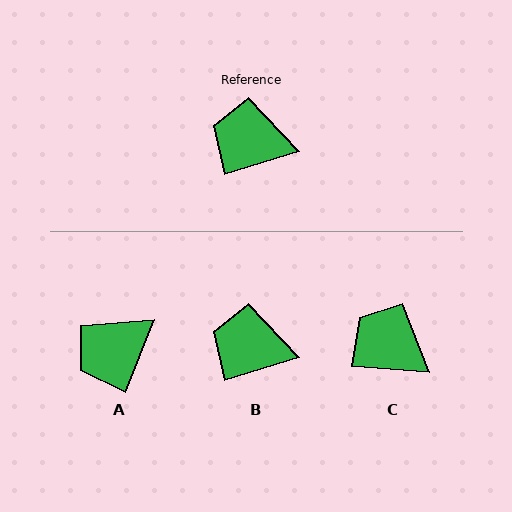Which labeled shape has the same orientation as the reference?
B.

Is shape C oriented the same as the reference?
No, it is off by about 21 degrees.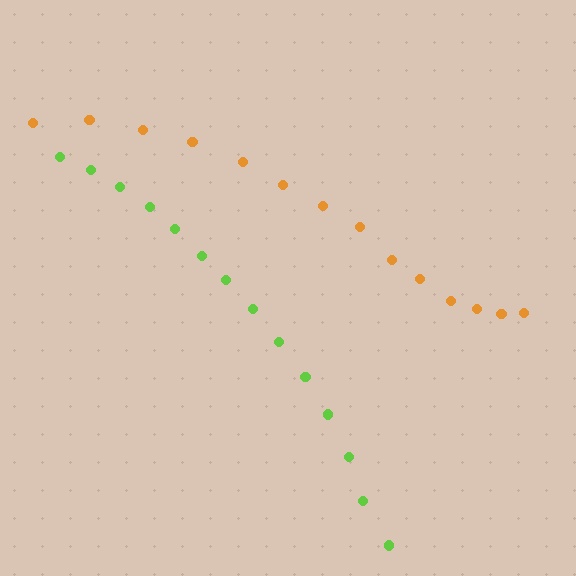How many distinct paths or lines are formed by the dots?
There are 2 distinct paths.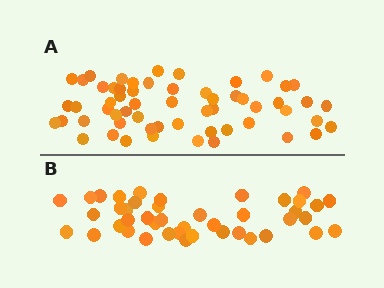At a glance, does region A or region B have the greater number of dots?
Region A (the top region) has more dots.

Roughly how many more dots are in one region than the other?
Region A has approximately 15 more dots than region B.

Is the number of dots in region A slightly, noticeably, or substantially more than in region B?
Region A has noticeably more, but not dramatically so. The ratio is roughly 1.3 to 1.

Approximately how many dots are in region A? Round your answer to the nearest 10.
About 60 dots. (The exact count is 58, which rounds to 60.)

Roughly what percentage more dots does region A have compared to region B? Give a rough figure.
About 35% more.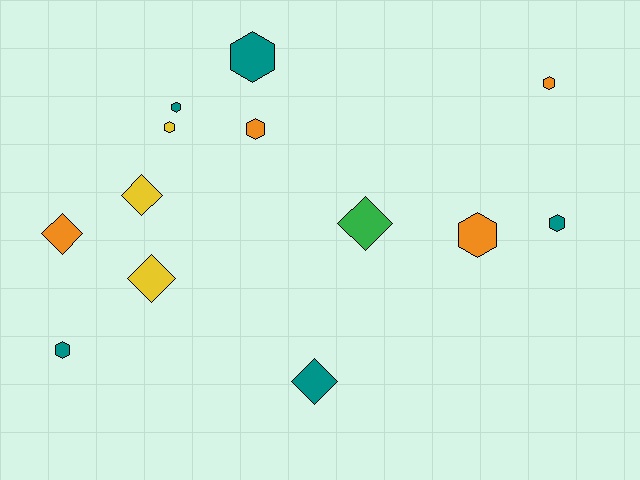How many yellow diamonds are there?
There are 2 yellow diamonds.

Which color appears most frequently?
Teal, with 5 objects.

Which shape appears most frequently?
Hexagon, with 8 objects.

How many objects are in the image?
There are 13 objects.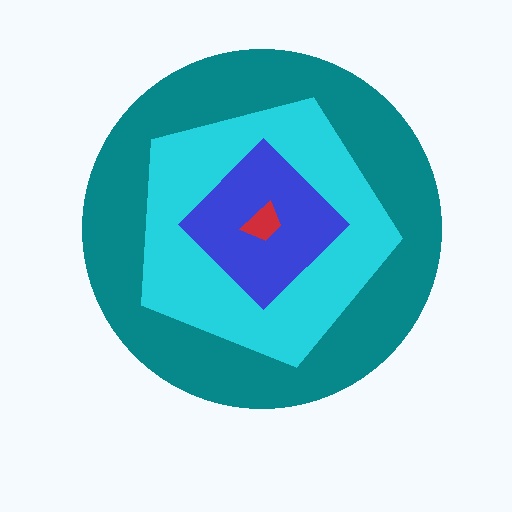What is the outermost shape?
The teal circle.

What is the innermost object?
The red trapezoid.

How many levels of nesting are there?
4.